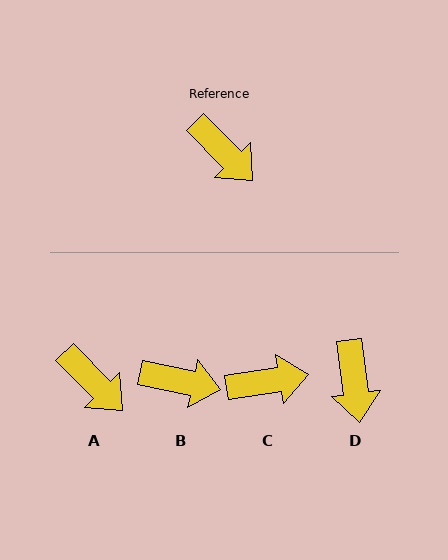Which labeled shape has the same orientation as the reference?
A.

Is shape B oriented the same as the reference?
No, it is off by about 34 degrees.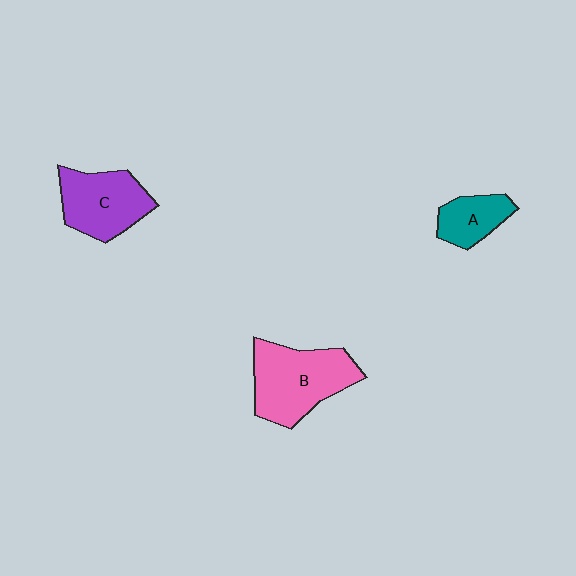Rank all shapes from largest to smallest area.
From largest to smallest: B (pink), C (purple), A (teal).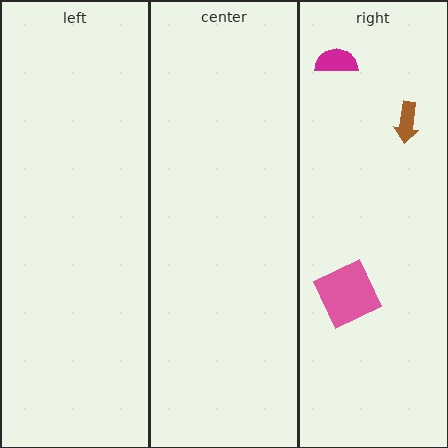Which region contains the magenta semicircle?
The right region.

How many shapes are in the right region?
3.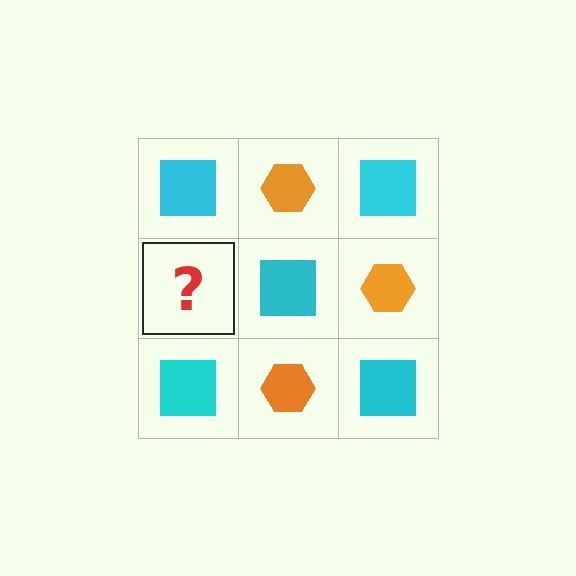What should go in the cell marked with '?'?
The missing cell should contain an orange hexagon.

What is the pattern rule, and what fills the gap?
The rule is that it alternates cyan square and orange hexagon in a checkerboard pattern. The gap should be filled with an orange hexagon.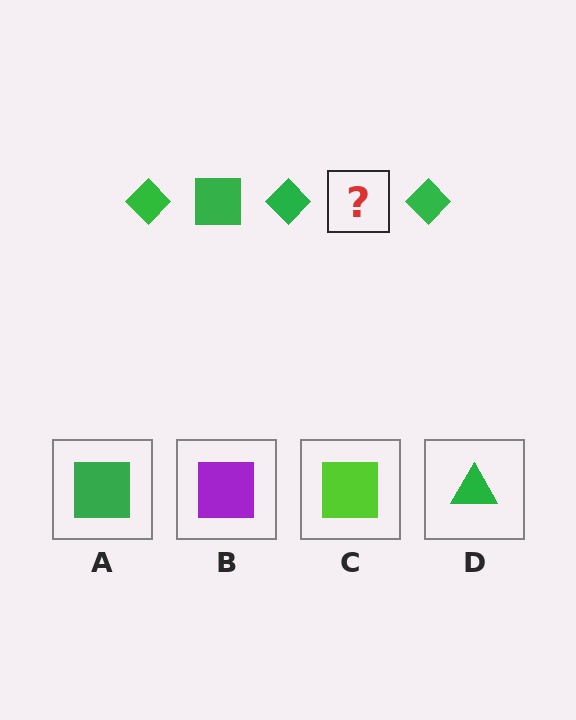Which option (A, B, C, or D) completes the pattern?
A.